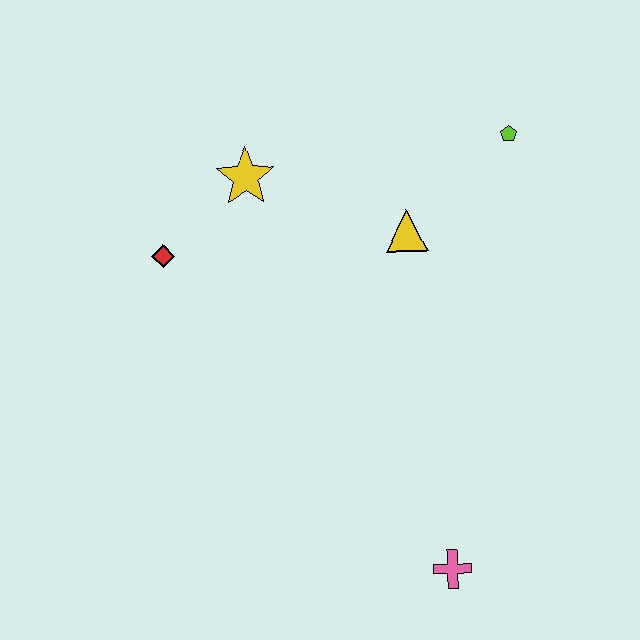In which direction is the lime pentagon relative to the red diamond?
The lime pentagon is to the right of the red diamond.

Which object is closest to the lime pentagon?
The yellow triangle is closest to the lime pentagon.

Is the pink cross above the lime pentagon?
No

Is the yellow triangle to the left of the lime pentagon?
Yes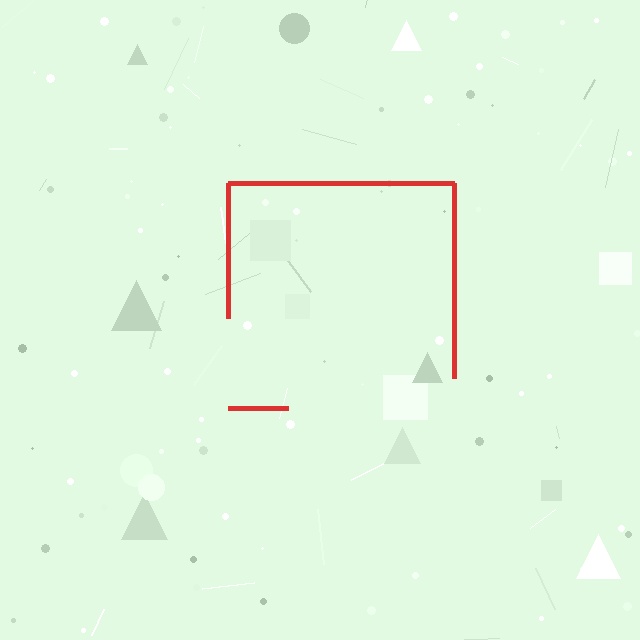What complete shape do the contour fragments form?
The contour fragments form a square.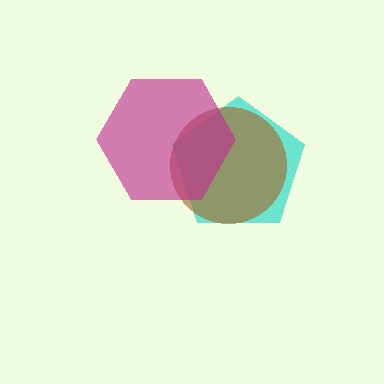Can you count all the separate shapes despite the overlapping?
Yes, there are 3 separate shapes.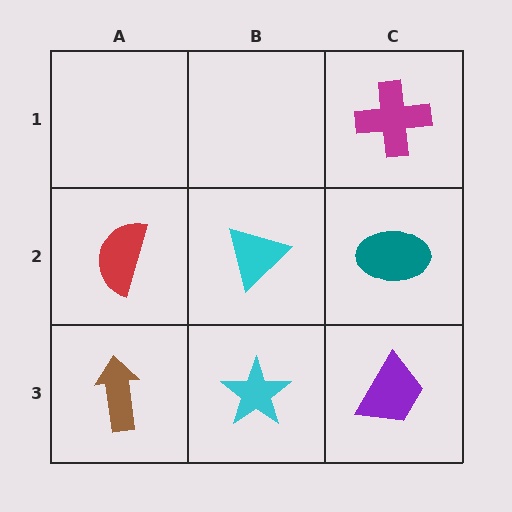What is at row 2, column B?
A cyan triangle.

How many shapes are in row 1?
1 shape.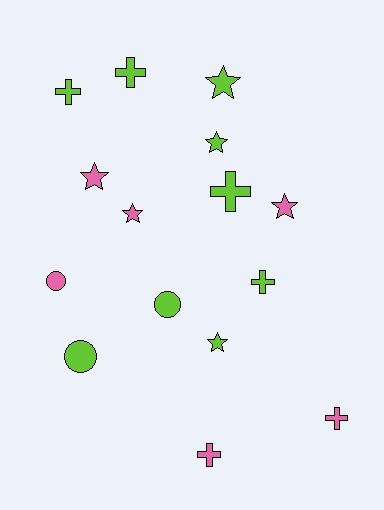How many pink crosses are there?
There are 2 pink crosses.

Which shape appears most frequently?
Star, with 6 objects.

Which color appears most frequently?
Lime, with 9 objects.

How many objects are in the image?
There are 15 objects.